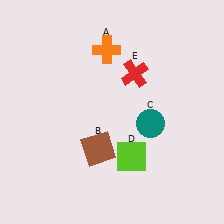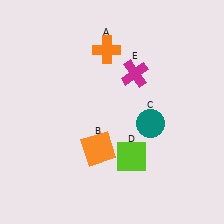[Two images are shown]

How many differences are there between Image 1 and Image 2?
There are 2 differences between the two images.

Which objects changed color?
B changed from brown to orange. E changed from red to magenta.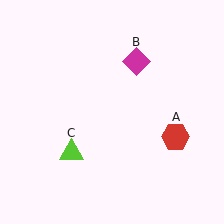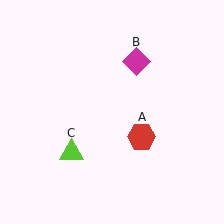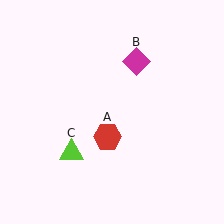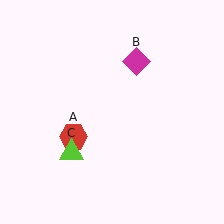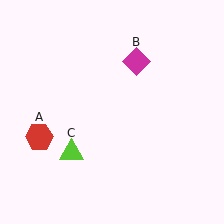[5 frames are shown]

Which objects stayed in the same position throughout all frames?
Magenta diamond (object B) and lime triangle (object C) remained stationary.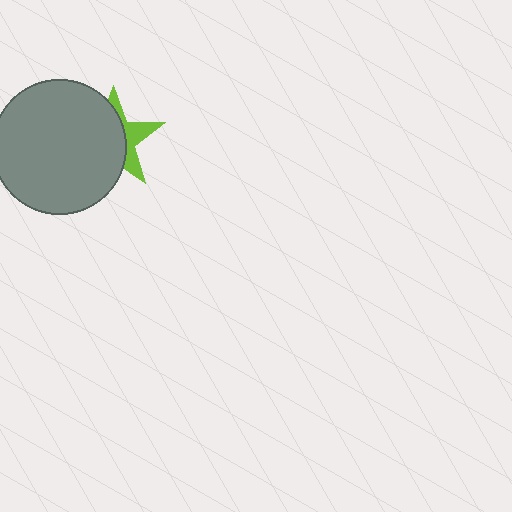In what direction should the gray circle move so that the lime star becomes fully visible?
The gray circle should move left. That is the shortest direction to clear the overlap and leave the lime star fully visible.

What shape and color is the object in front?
The object in front is a gray circle.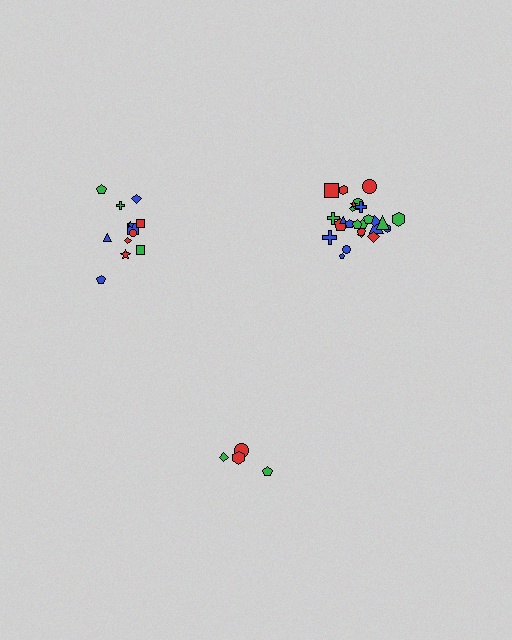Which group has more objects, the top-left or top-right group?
The top-right group.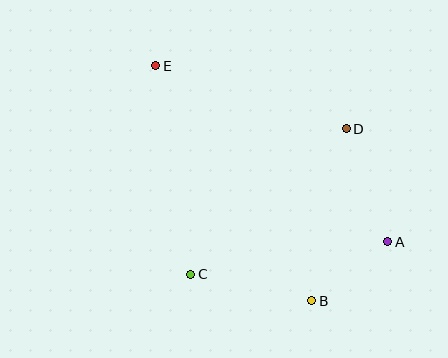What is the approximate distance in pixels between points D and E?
The distance between D and E is approximately 201 pixels.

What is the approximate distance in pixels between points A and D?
The distance between A and D is approximately 120 pixels.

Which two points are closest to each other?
Points A and B are closest to each other.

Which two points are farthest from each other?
Points A and E are farthest from each other.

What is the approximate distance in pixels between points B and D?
The distance between B and D is approximately 175 pixels.